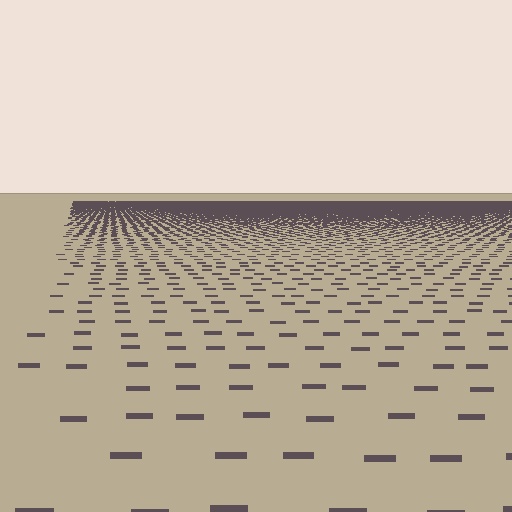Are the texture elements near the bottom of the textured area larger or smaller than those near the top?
Larger. Near the bottom, elements are closer to the viewer and appear at a bigger on-screen size.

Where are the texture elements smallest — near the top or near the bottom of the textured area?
Near the top.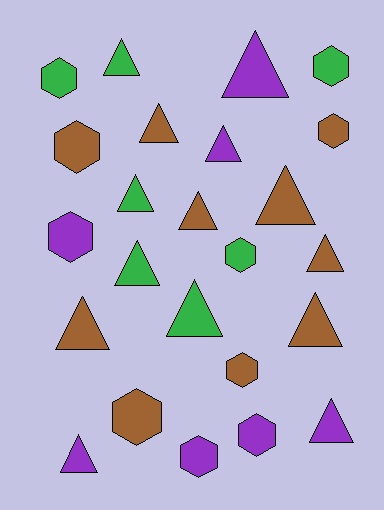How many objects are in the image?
There are 24 objects.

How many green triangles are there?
There are 4 green triangles.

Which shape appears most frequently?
Triangle, with 14 objects.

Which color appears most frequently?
Brown, with 10 objects.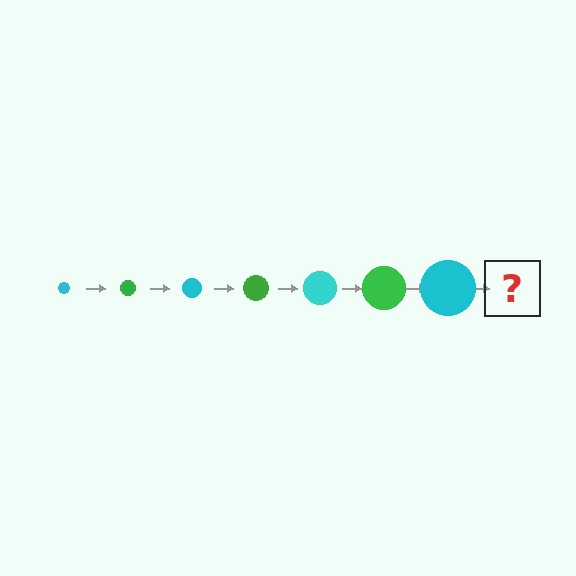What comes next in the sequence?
The next element should be a green circle, larger than the previous one.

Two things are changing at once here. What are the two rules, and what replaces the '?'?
The two rules are that the circle grows larger each step and the color cycles through cyan and green. The '?' should be a green circle, larger than the previous one.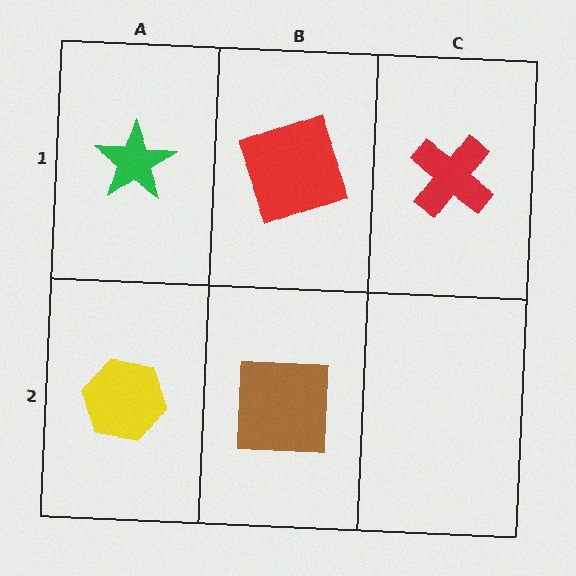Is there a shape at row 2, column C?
No, that cell is empty.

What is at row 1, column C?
A red cross.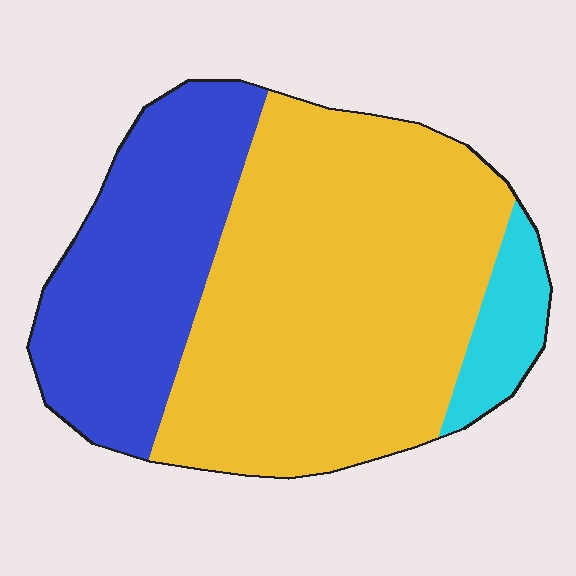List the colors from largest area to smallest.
From largest to smallest: yellow, blue, cyan.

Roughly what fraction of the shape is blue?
Blue takes up about one third (1/3) of the shape.